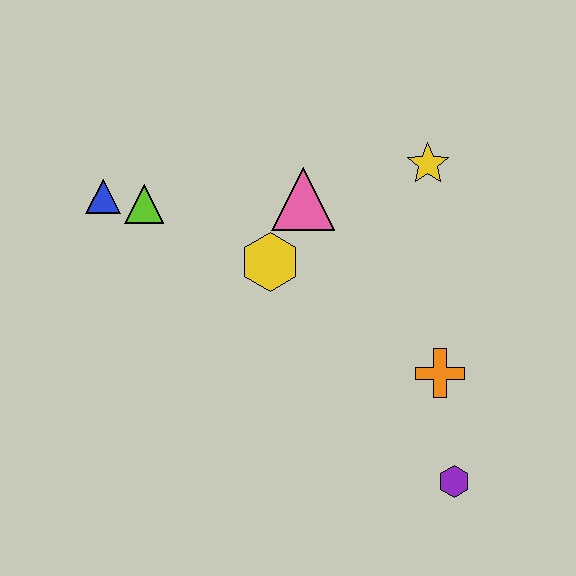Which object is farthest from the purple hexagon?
The blue triangle is farthest from the purple hexagon.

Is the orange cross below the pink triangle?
Yes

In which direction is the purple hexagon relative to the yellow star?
The purple hexagon is below the yellow star.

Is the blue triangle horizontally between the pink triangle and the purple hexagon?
No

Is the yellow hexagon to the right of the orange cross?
No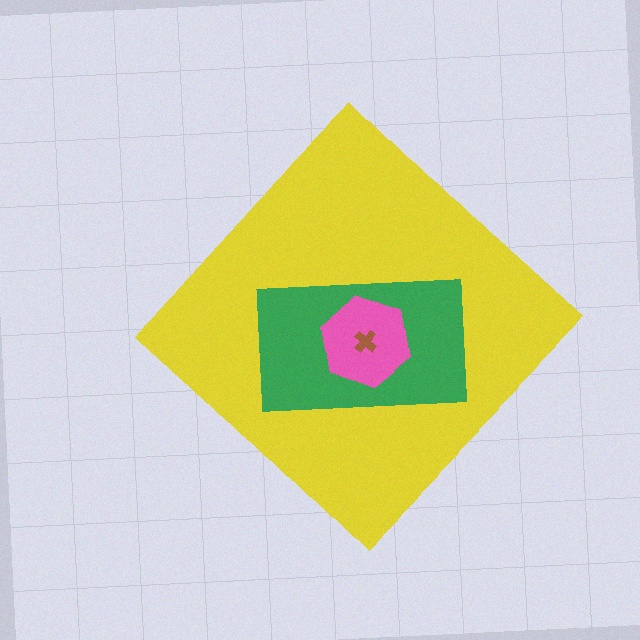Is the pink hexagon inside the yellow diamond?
Yes.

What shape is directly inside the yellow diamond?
The green rectangle.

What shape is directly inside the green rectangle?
The pink hexagon.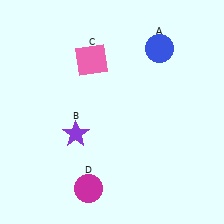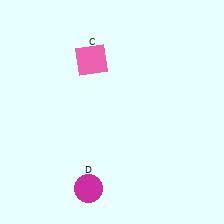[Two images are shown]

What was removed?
The blue circle (A), the purple star (B) were removed in Image 2.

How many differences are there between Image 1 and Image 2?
There are 2 differences between the two images.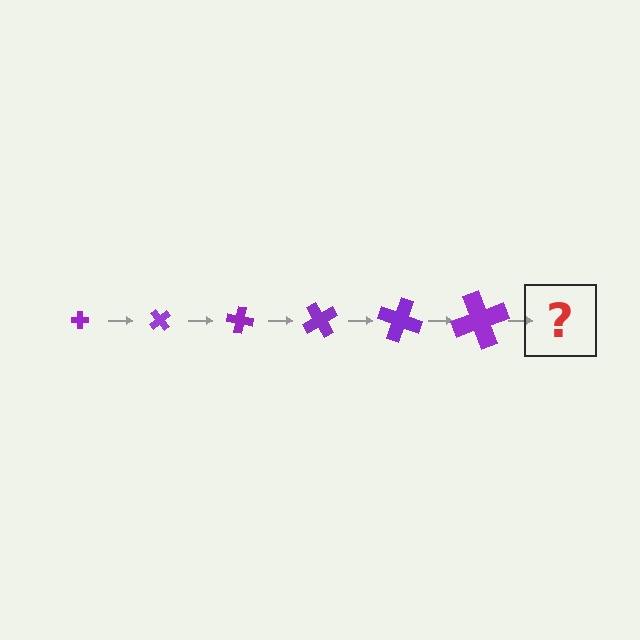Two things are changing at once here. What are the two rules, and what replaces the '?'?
The two rules are that the cross grows larger each step and it rotates 50 degrees each step. The '?' should be a cross, larger than the previous one and rotated 300 degrees from the start.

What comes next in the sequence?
The next element should be a cross, larger than the previous one and rotated 300 degrees from the start.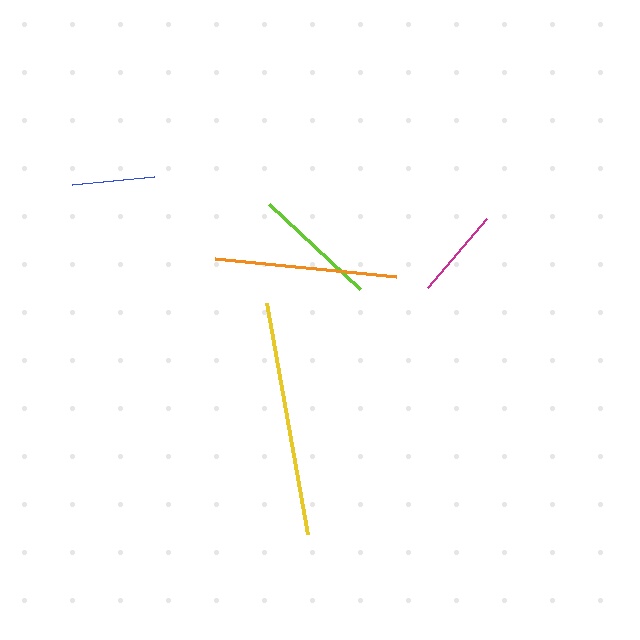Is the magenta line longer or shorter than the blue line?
The magenta line is longer than the blue line.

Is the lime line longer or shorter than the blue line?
The lime line is longer than the blue line.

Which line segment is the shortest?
The blue line is the shortest at approximately 82 pixels.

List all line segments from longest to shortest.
From longest to shortest: yellow, orange, lime, magenta, blue.